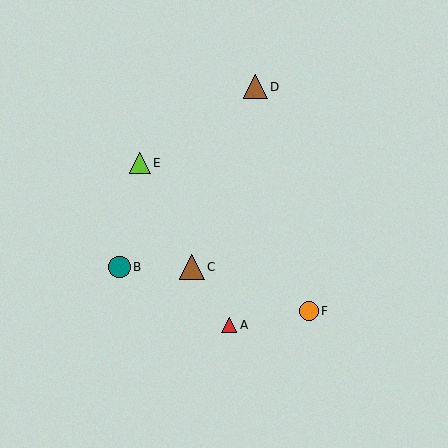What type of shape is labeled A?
Shape A is a red triangle.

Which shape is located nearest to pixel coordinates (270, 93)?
The brown triangle (labeled D) at (256, 87) is nearest to that location.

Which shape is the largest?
The brown triangle (labeled C) is the largest.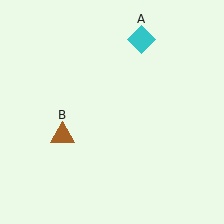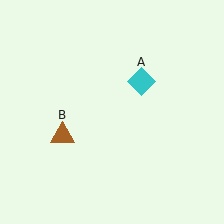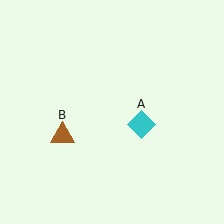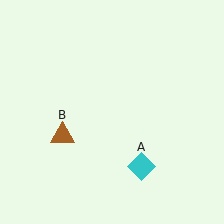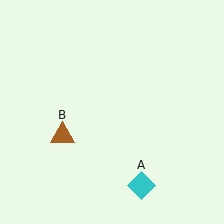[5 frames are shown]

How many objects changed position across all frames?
1 object changed position: cyan diamond (object A).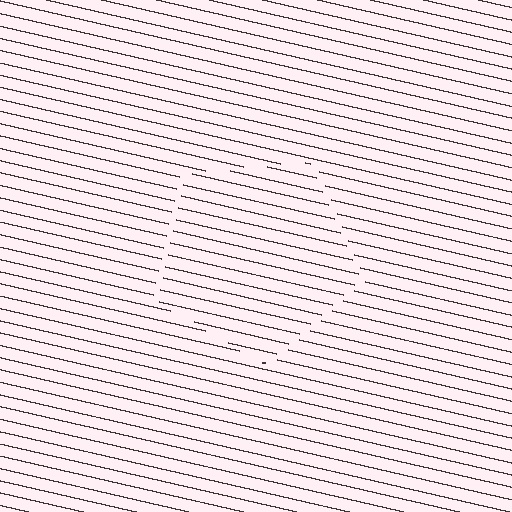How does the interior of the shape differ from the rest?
The interior of the shape contains the same grating, shifted by half a period — the contour is defined by the phase discontinuity where line-ends from the inner and outer gratings abut.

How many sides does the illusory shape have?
5 sides — the line-ends trace a pentagon.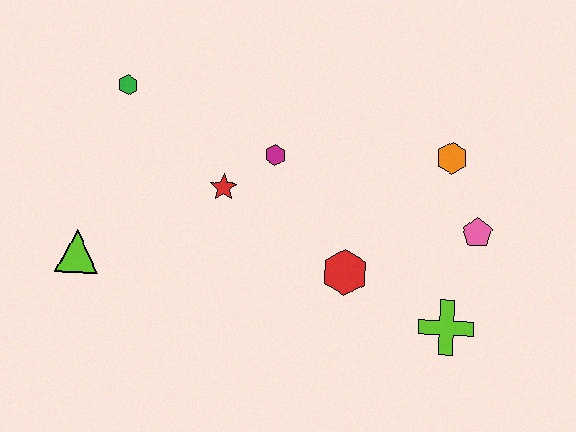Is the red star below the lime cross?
No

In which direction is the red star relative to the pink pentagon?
The red star is to the left of the pink pentagon.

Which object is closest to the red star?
The magenta hexagon is closest to the red star.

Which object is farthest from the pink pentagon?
The lime triangle is farthest from the pink pentagon.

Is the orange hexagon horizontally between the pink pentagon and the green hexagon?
Yes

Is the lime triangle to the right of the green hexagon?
No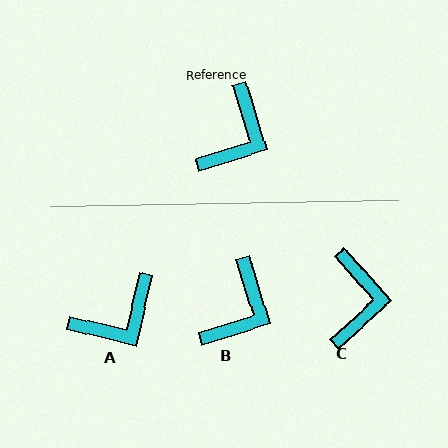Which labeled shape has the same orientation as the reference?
B.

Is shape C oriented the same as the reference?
No, it is off by about 24 degrees.